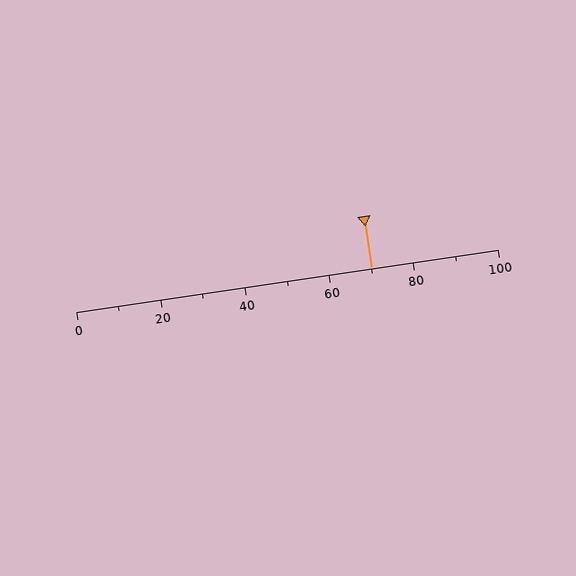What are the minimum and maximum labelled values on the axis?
The axis runs from 0 to 100.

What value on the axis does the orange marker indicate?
The marker indicates approximately 70.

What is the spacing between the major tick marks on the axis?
The major ticks are spaced 20 apart.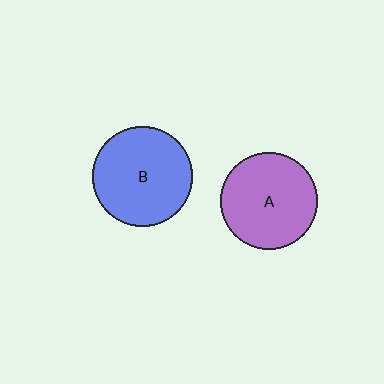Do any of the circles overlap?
No, none of the circles overlap.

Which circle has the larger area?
Circle B (blue).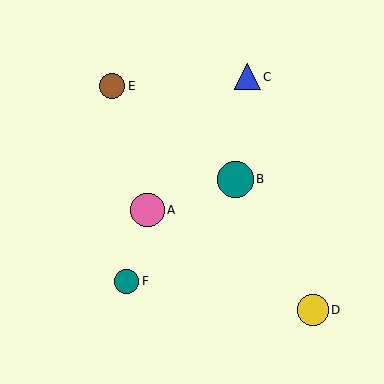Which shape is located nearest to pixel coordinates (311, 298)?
The yellow circle (labeled D) at (313, 310) is nearest to that location.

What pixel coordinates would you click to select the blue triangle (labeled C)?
Click at (248, 77) to select the blue triangle C.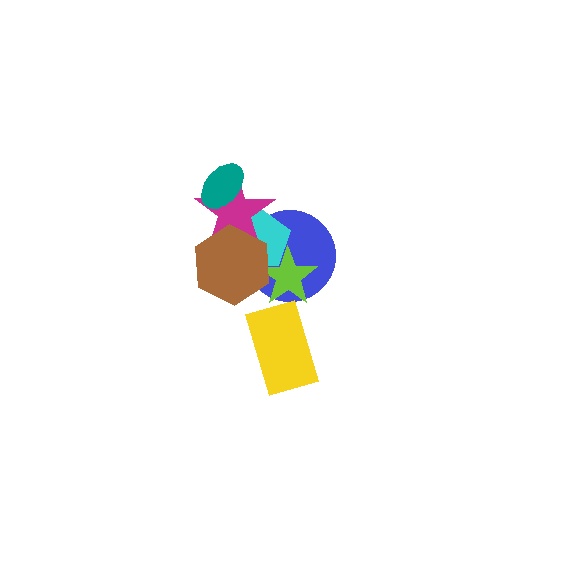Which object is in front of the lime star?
The brown hexagon is in front of the lime star.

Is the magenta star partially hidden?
Yes, it is partially covered by another shape.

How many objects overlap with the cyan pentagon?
4 objects overlap with the cyan pentagon.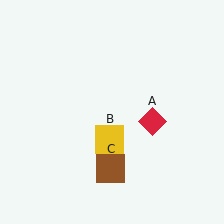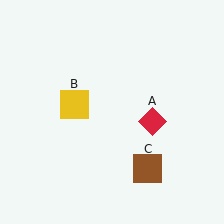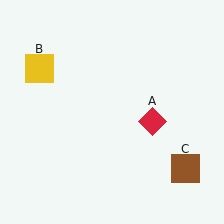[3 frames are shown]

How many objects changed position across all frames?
2 objects changed position: yellow square (object B), brown square (object C).